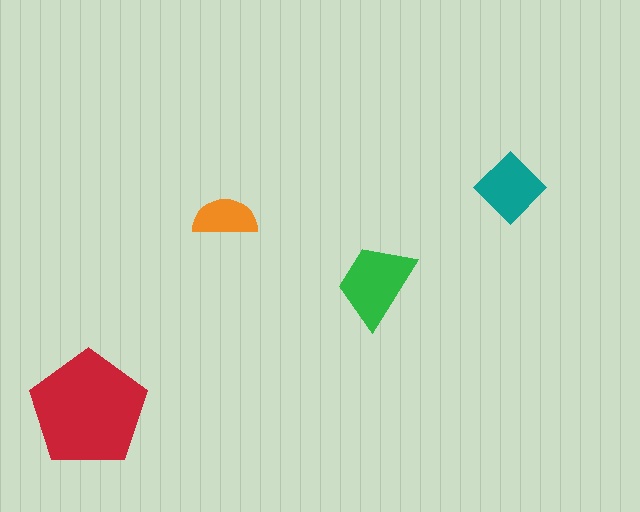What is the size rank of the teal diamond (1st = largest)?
3rd.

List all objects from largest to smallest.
The red pentagon, the green trapezoid, the teal diamond, the orange semicircle.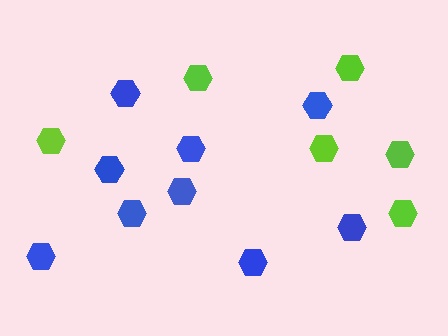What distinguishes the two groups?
There are 2 groups: one group of lime hexagons (6) and one group of blue hexagons (9).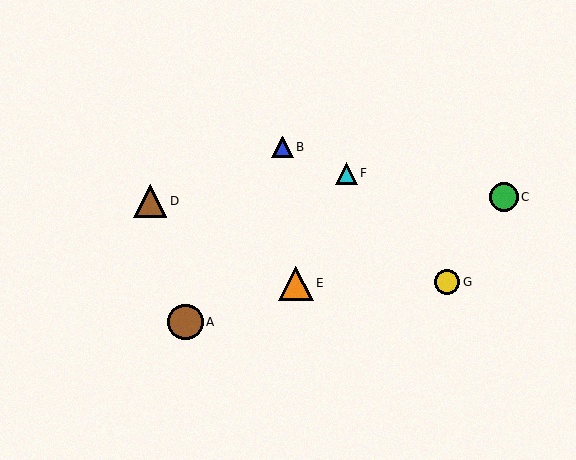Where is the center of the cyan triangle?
The center of the cyan triangle is at (346, 173).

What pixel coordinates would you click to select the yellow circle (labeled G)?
Click at (447, 282) to select the yellow circle G.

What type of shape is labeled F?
Shape F is a cyan triangle.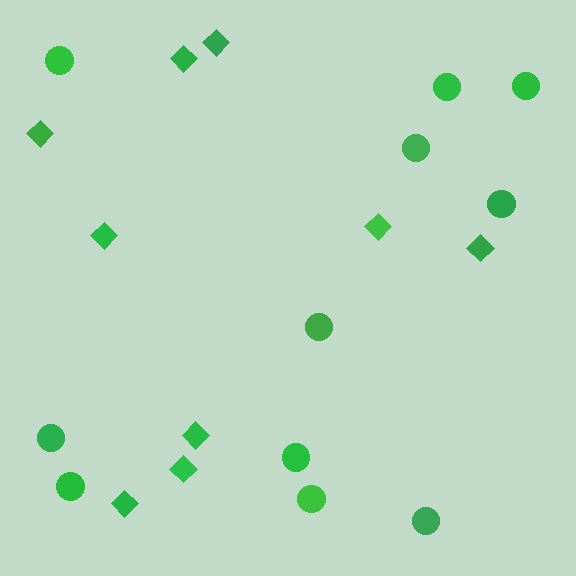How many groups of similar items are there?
There are 2 groups: one group of circles (11) and one group of diamonds (9).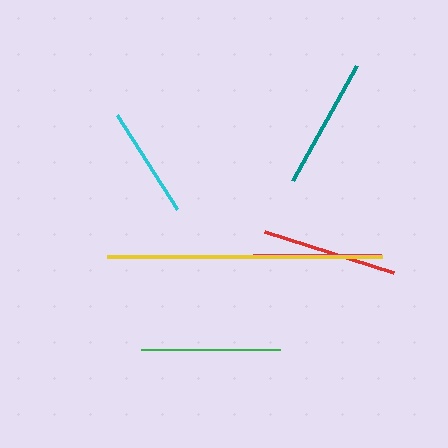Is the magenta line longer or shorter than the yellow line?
The yellow line is longer than the magenta line.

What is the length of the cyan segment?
The cyan segment is approximately 112 pixels long.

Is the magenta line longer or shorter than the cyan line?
The magenta line is longer than the cyan line.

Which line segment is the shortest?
The cyan line is the shortest at approximately 112 pixels.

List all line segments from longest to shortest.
From longest to shortest: yellow, green, red, teal, magenta, cyan.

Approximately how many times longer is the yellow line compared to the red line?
The yellow line is approximately 2.0 times the length of the red line.